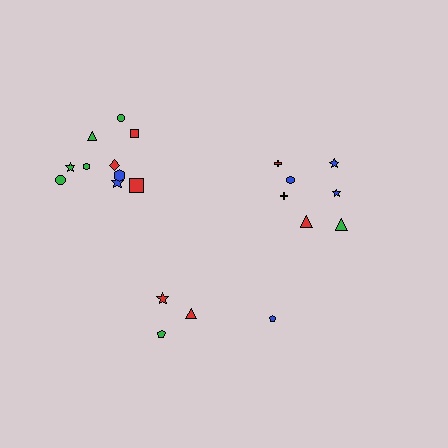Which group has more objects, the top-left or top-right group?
The top-left group.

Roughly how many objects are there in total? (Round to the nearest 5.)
Roughly 20 objects in total.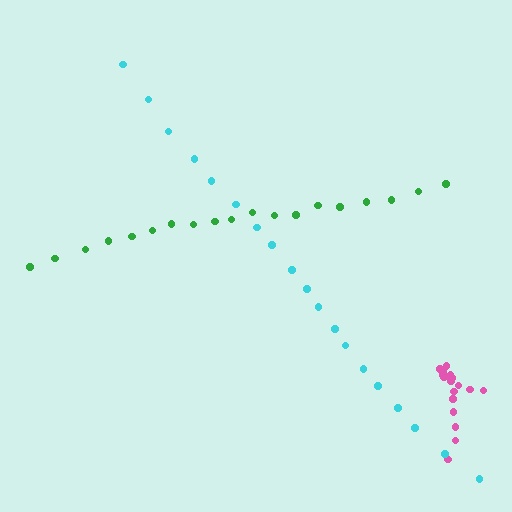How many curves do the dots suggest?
There are 3 distinct paths.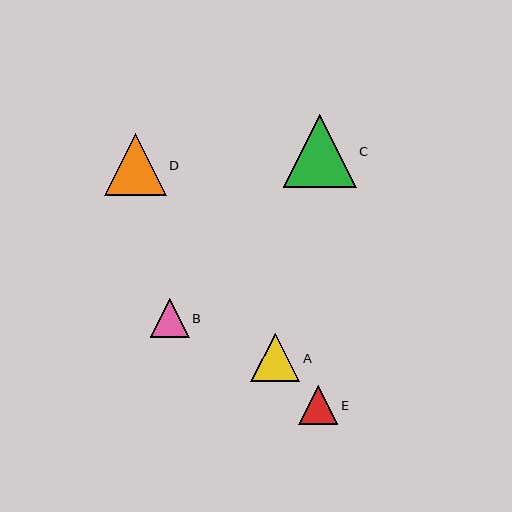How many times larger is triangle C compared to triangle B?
Triangle C is approximately 1.9 times the size of triangle B.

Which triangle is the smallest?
Triangle B is the smallest with a size of approximately 39 pixels.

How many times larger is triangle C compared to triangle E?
Triangle C is approximately 1.8 times the size of triangle E.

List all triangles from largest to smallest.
From largest to smallest: C, D, A, E, B.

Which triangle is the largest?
Triangle C is the largest with a size of approximately 73 pixels.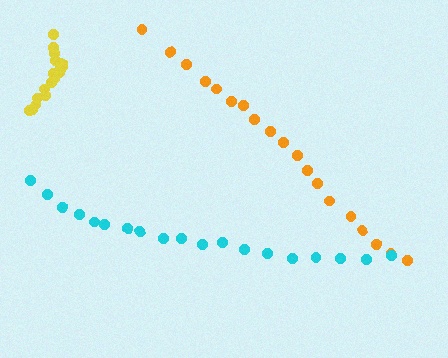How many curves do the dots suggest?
There are 3 distinct paths.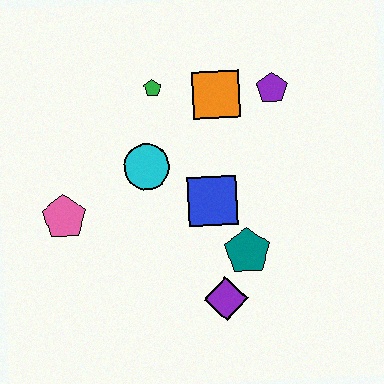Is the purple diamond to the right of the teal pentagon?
No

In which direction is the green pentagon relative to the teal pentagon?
The green pentagon is above the teal pentagon.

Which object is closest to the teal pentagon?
The purple diamond is closest to the teal pentagon.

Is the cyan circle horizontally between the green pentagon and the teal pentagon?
No